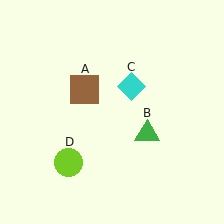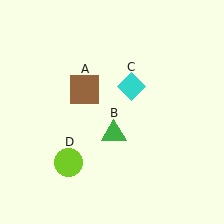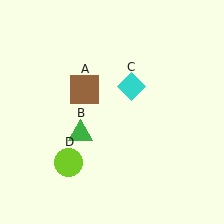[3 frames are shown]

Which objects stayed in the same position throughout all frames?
Brown square (object A) and cyan diamond (object C) and lime circle (object D) remained stationary.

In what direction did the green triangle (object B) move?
The green triangle (object B) moved left.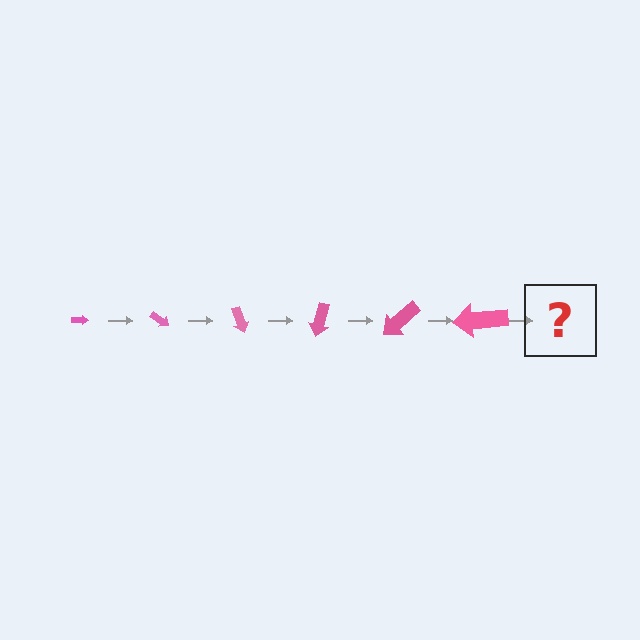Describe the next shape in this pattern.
It should be an arrow, larger than the previous one and rotated 210 degrees from the start.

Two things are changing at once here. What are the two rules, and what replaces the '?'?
The two rules are that the arrow grows larger each step and it rotates 35 degrees each step. The '?' should be an arrow, larger than the previous one and rotated 210 degrees from the start.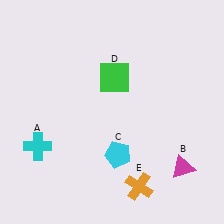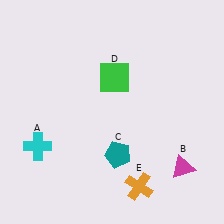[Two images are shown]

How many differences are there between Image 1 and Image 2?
There is 1 difference between the two images.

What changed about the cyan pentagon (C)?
In Image 1, C is cyan. In Image 2, it changed to teal.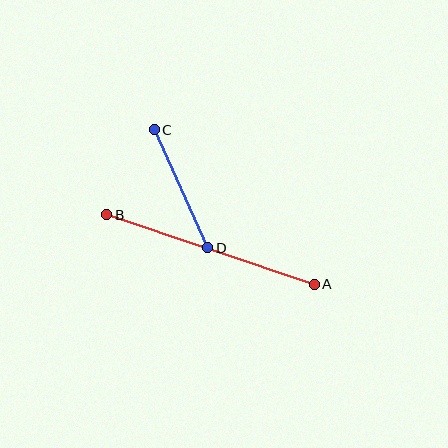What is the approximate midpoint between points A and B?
The midpoint is at approximately (210, 249) pixels.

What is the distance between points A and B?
The distance is approximately 219 pixels.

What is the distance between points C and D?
The distance is approximately 130 pixels.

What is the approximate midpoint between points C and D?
The midpoint is at approximately (181, 189) pixels.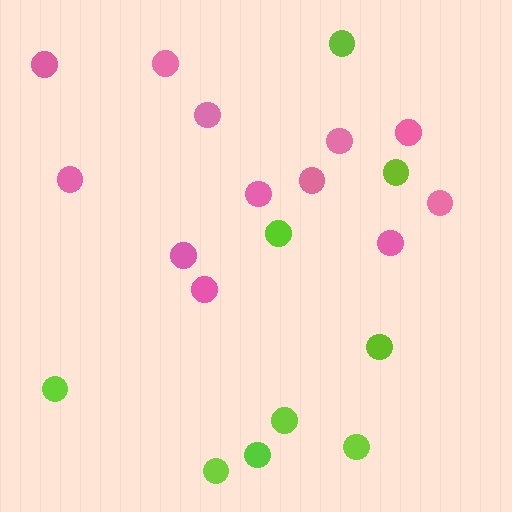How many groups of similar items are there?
There are 2 groups: one group of pink circles (12) and one group of lime circles (9).